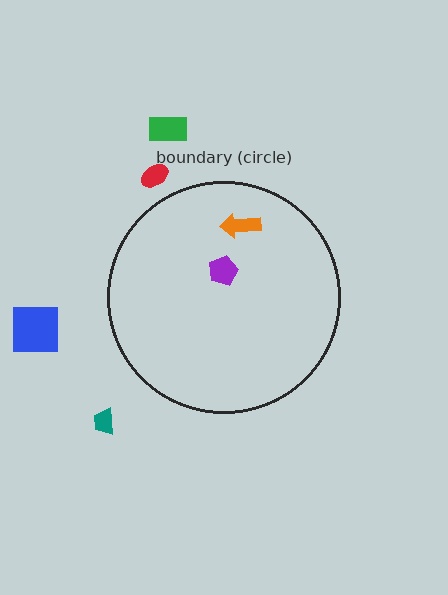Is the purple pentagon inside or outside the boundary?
Inside.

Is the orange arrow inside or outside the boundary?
Inside.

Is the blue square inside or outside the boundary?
Outside.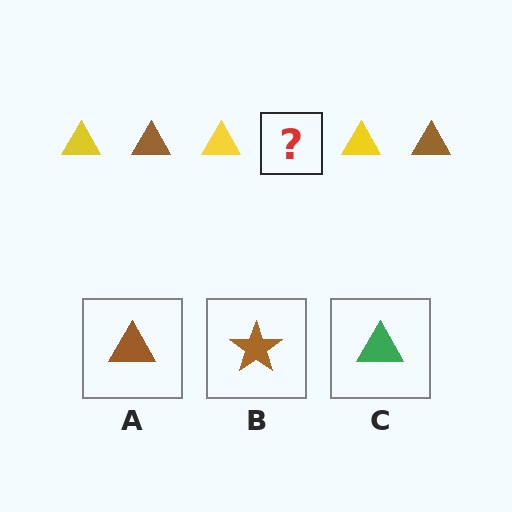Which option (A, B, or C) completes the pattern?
A.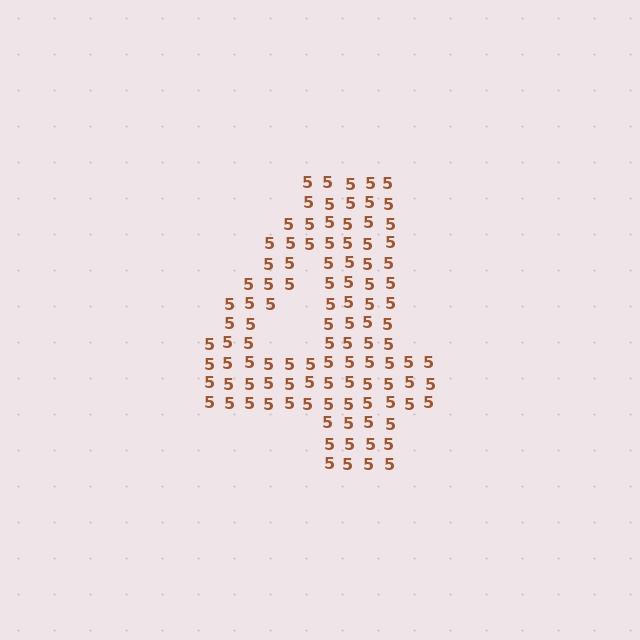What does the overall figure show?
The overall figure shows the digit 4.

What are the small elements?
The small elements are digit 5's.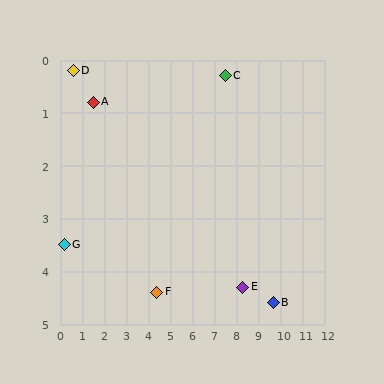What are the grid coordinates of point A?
Point A is at approximately (1.5, 0.8).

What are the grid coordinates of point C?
Point C is at approximately (7.5, 0.3).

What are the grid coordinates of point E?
Point E is at approximately (8.3, 4.3).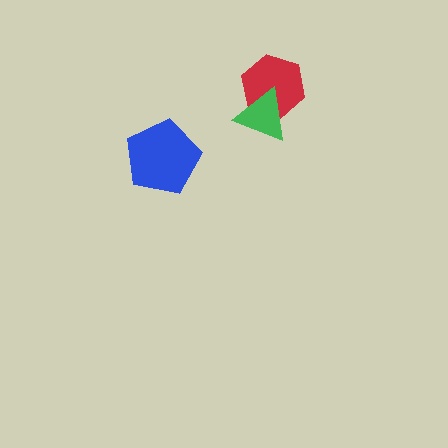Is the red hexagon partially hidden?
Yes, it is partially covered by another shape.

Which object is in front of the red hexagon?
The green triangle is in front of the red hexagon.